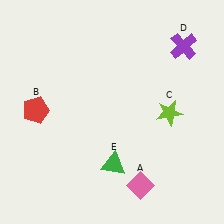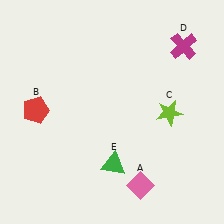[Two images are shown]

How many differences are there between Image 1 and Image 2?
There is 1 difference between the two images.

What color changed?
The cross (D) changed from purple in Image 1 to magenta in Image 2.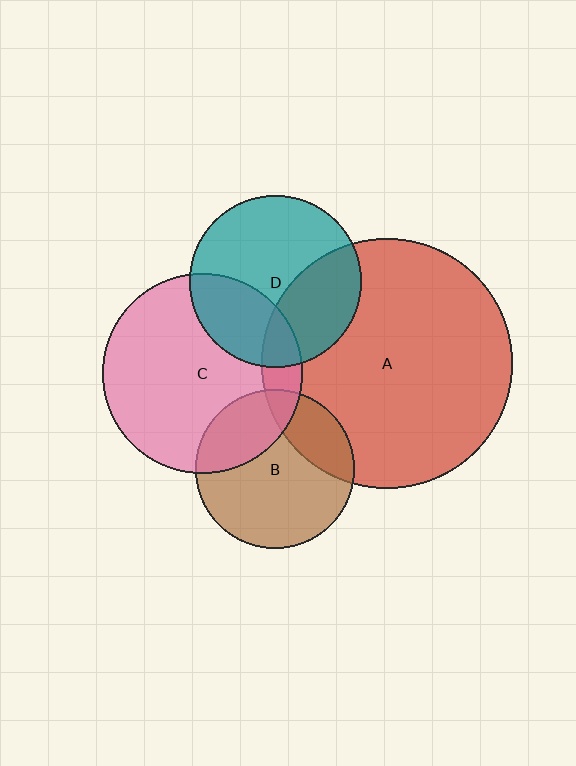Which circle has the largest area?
Circle A (red).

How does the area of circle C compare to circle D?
Approximately 1.4 times.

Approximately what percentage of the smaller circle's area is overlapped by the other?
Approximately 30%.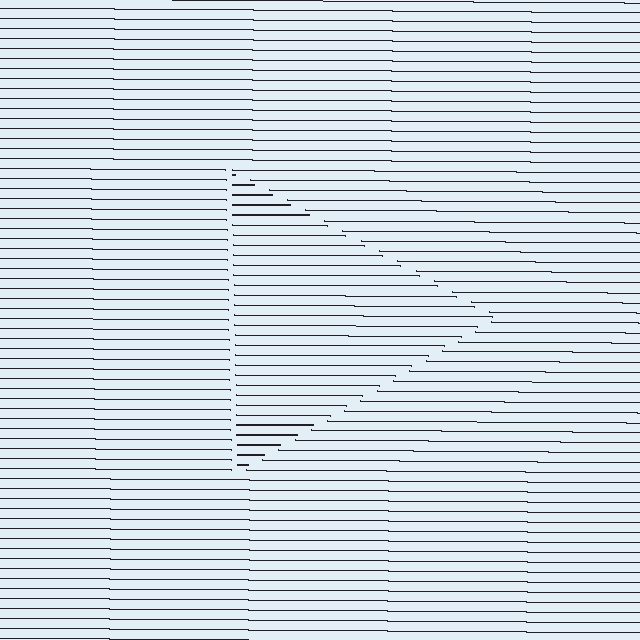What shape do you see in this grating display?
An illusory triangle. The interior of the shape contains the same grating, shifted by half a period — the contour is defined by the phase discontinuity where line-ends from the inner and outer gratings abut.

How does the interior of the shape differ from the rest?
The interior of the shape contains the same grating, shifted by half a period — the contour is defined by the phase discontinuity where line-ends from the inner and outer gratings abut.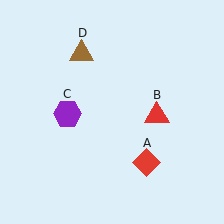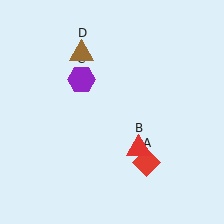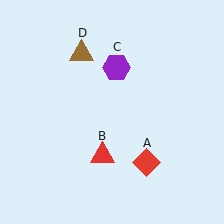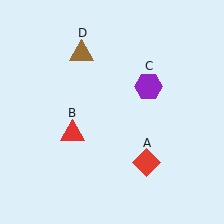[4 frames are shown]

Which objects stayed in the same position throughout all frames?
Red diamond (object A) and brown triangle (object D) remained stationary.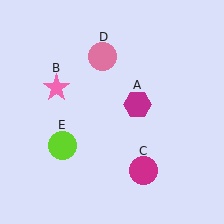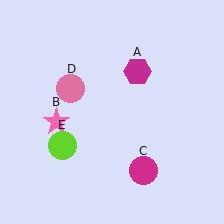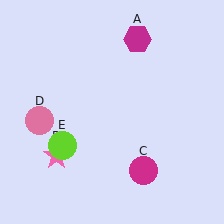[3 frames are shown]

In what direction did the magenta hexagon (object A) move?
The magenta hexagon (object A) moved up.